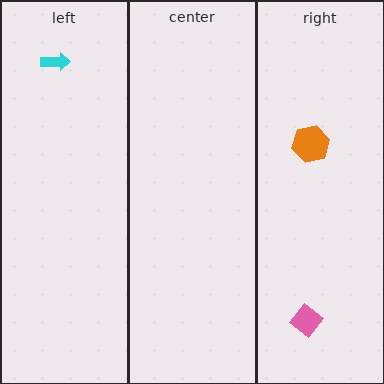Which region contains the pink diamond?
The right region.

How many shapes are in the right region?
2.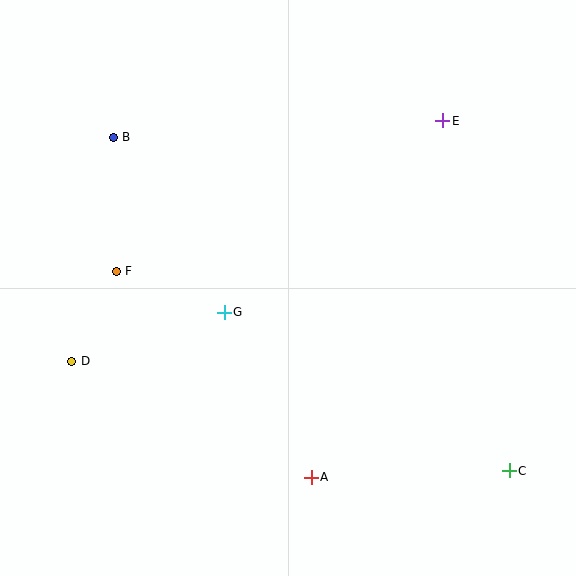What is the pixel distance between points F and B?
The distance between F and B is 134 pixels.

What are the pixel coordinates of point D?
Point D is at (72, 361).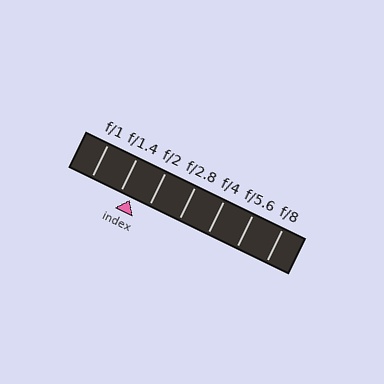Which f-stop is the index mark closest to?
The index mark is closest to f/1.4.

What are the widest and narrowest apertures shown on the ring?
The widest aperture shown is f/1 and the narrowest is f/8.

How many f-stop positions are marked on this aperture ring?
There are 7 f-stop positions marked.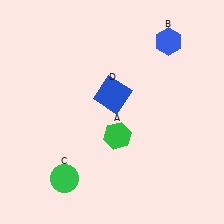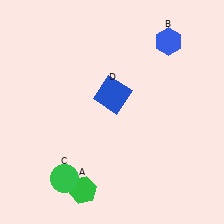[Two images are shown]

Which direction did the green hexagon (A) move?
The green hexagon (A) moved down.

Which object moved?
The green hexagon (A) moved down.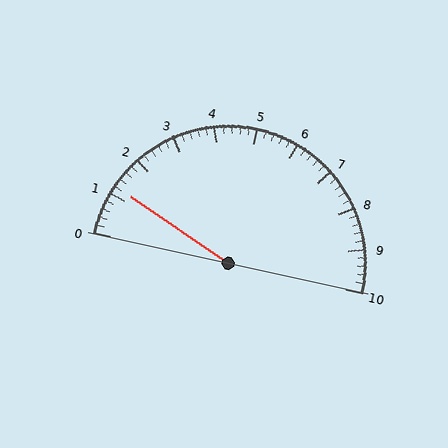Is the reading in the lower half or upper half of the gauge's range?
The reading is in the lower half of the range (0 to 10).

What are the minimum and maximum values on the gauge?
The gauge ranges from 0 to 10.